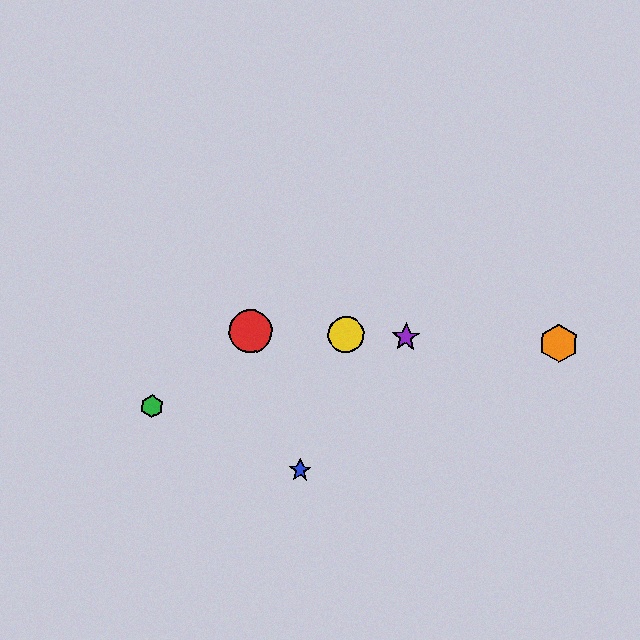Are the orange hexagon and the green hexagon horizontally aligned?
No, the orange hexagon is at y≈343 and the green hexagon is at y≈407.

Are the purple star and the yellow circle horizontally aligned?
Yes, both are at y≈337.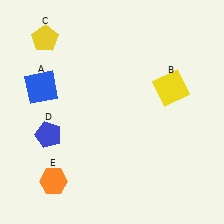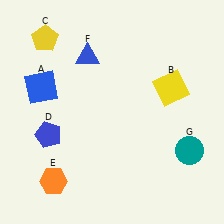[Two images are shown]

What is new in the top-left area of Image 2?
A blue triangle (F) was added in the top-left area of Image 2.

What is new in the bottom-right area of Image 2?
A teal circle (G) was added in the bottom-right area of Image 2.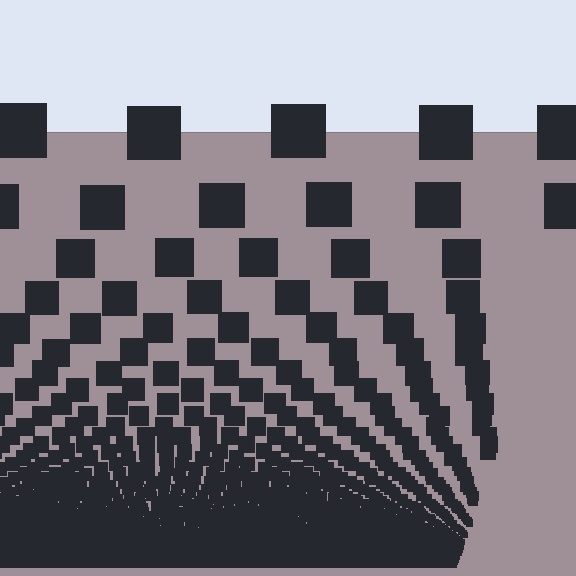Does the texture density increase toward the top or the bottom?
Density increases toward the bottom.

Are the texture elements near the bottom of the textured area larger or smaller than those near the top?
Smaller. The gradient is inverted — elements near the bottom are smaller and denser.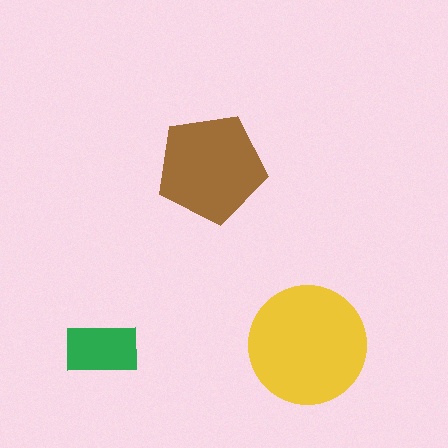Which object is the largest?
The yellow circle.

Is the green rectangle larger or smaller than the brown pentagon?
Smaller.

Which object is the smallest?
The green rectangle.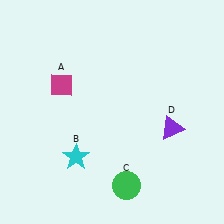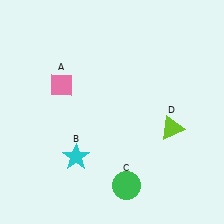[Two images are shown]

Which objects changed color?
A changed from magenta to pink. D changed from purple to lime.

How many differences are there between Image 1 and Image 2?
There are 2 differences between the two images.